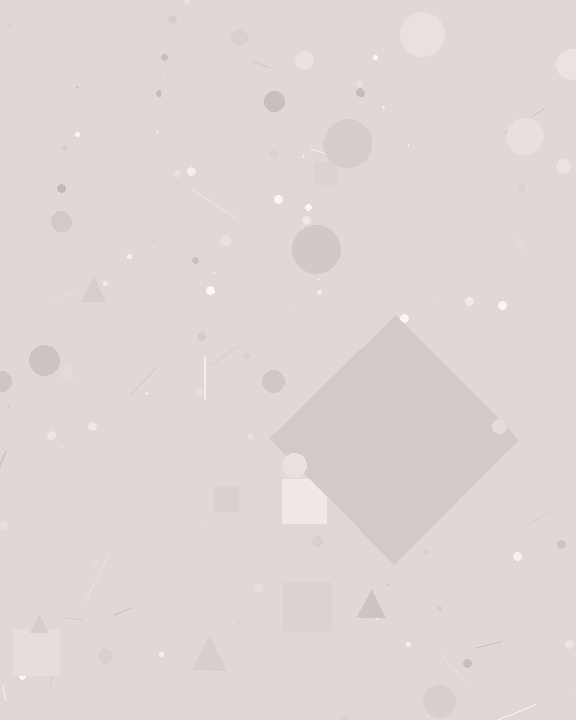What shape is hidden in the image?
A diamond is hidden in the image.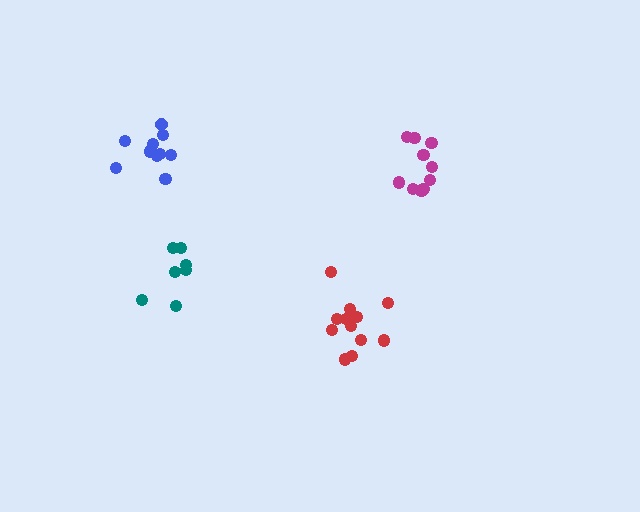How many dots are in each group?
Group 1: 12 dots, Group 2: 10 dots, Group 3: 7 dots, Group 4: 10 dots (39 total).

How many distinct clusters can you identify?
There are 4 distinct clusters.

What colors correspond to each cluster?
The clusters are colored: red, magenta, teal, blue.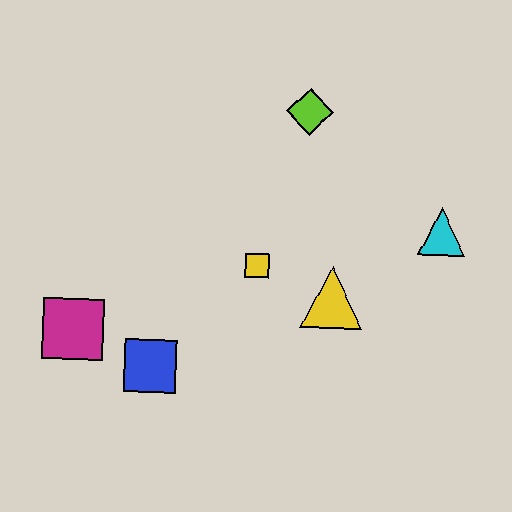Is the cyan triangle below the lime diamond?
Yes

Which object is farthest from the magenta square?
The cyan triangle is farthest from the magenta square.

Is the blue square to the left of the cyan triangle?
Yes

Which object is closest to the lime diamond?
The yellow square is closest to the lime diamond.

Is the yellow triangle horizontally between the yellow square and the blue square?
No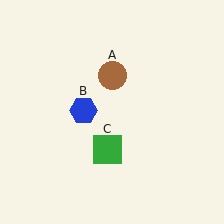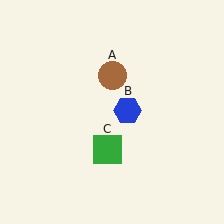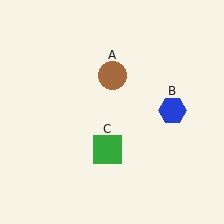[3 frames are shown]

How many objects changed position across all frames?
1 object changed position: blue hexagon (object B).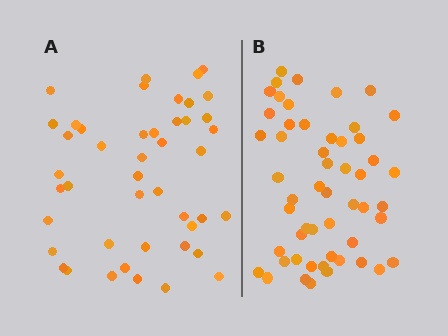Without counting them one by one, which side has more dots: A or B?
Region B (the right region) has more dots.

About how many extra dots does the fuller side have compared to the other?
Region B has roughly 8 or so more dots than region A.